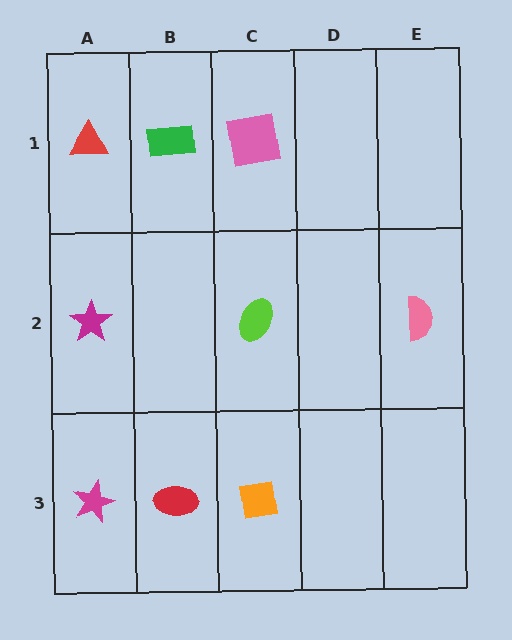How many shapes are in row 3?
3 shapes.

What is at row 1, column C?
A pink square.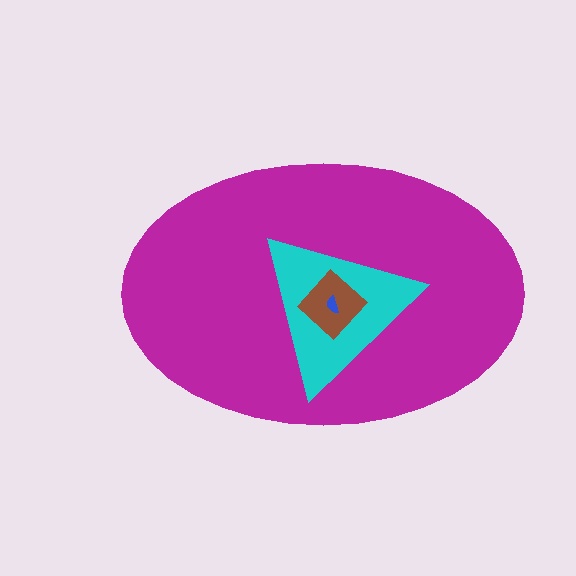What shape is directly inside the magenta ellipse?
The cyan triangle.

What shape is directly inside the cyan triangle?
The brown diamond.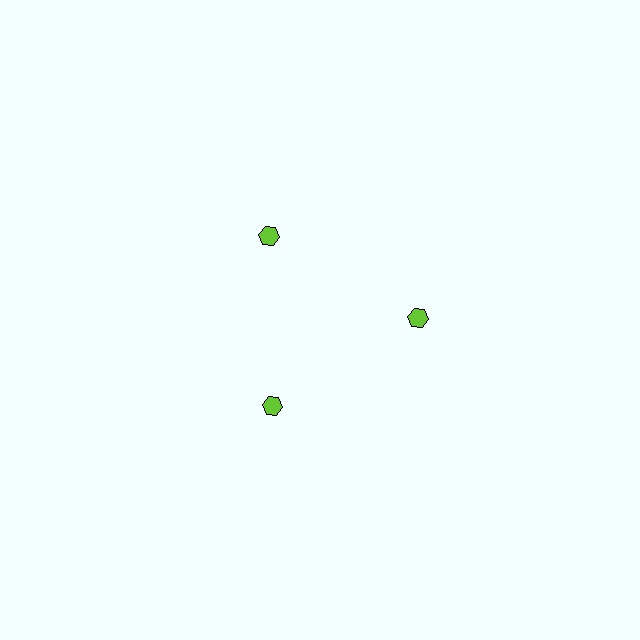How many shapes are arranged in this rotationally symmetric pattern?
There are 3 shapes, arranged in 3 groups of 1.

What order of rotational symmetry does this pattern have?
This pattern has 3-fold rotational symmetry.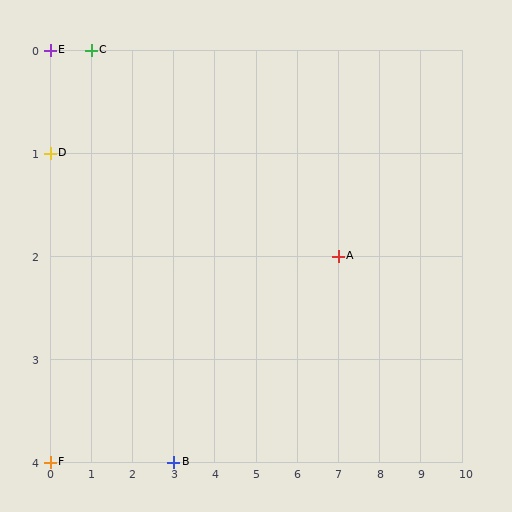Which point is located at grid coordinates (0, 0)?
Point E is at (0, 0).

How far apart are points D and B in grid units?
Points D and B are 3 columns and 3 rows apart (about 4.2 grid units diagonally).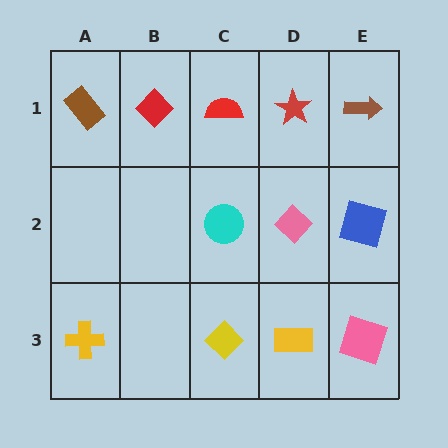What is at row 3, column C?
A yellow diamond.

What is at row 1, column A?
A brown rectangle.